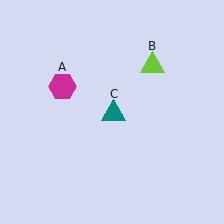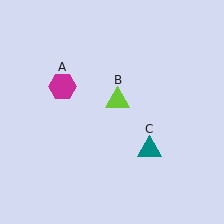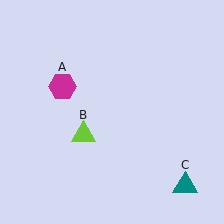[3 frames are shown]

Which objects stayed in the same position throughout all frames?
Magenta hexagon (object A) remained stationary.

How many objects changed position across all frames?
2 objects changed position: lime triangle (object B), teal triangle (object C).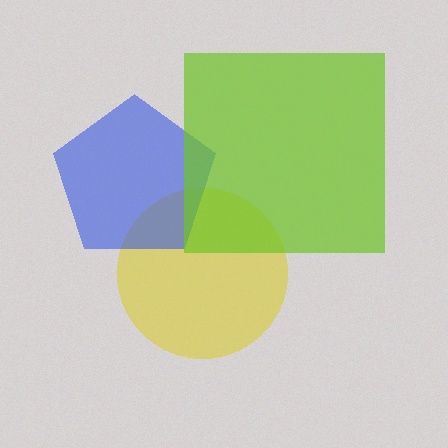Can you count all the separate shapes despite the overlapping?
Yes, there are 3 separate shapes.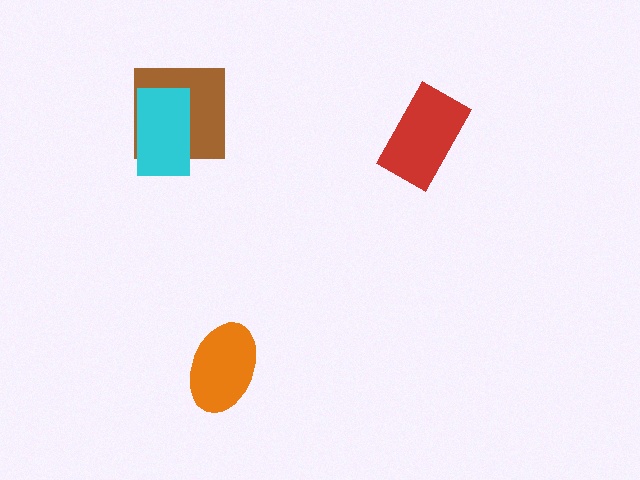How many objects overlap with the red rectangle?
0 objects overlap with the red rectangle.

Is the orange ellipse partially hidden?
No, no other shape covers it.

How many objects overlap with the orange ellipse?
0 objects overlap with the orange ellipse.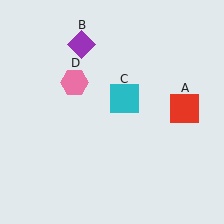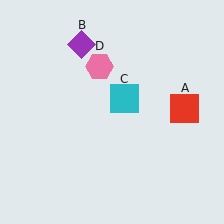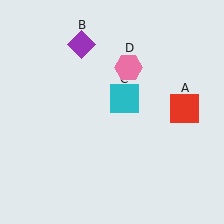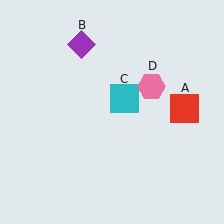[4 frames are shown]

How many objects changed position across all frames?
1 object changed position: pink hexagon (object D).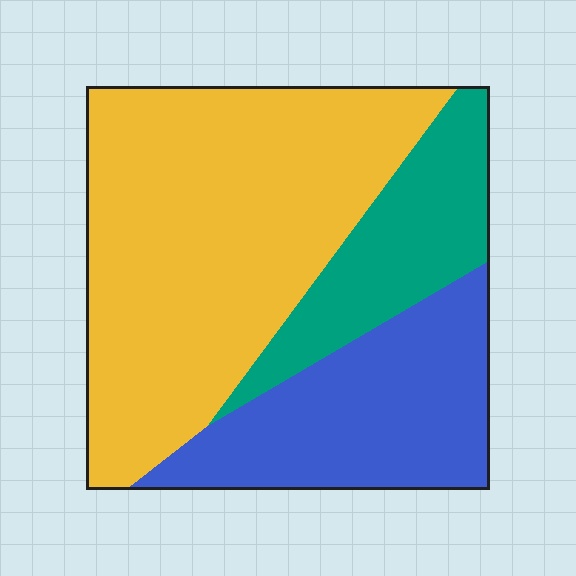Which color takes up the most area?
Yellow, at roughly 55%.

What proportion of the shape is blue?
Blue takes up about one quarter (1/4) of the shape.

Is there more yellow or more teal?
Yellow.